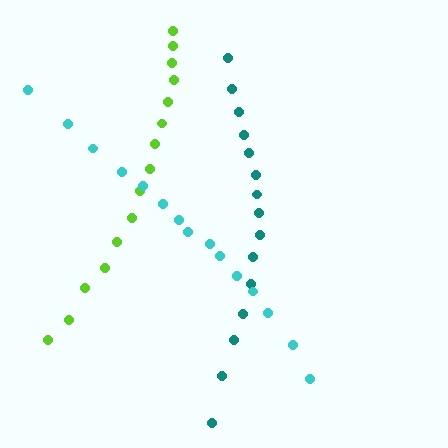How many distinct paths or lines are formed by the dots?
There are 3 distinct paths.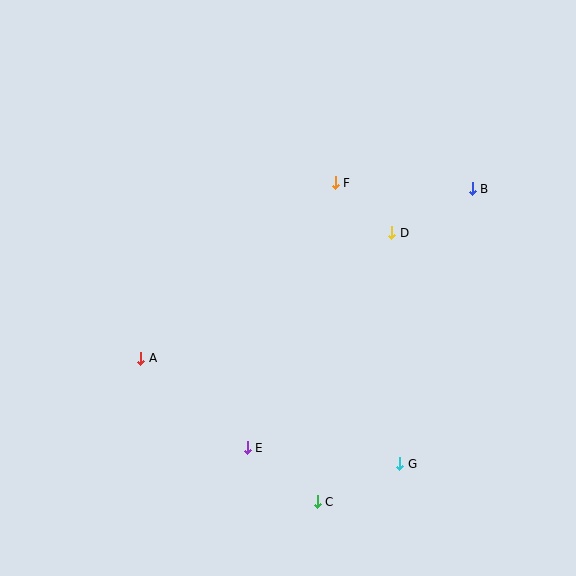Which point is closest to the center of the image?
Point F at (335, 183) is closest to the center.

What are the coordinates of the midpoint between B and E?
The midpoint between B and E is at (360, 318).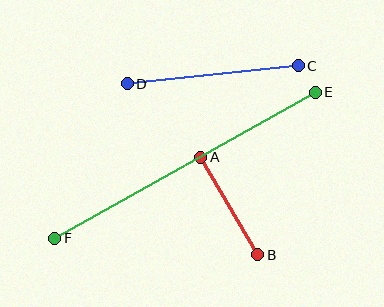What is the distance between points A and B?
The distance is approximately 113 pixels.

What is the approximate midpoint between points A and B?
The midpoint is at approximately (229, 206) pixels.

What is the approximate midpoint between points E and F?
The midpoint is at approximately (185, 165) pixels.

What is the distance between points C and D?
The distance is approximately 172 pixels.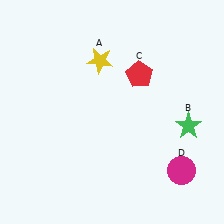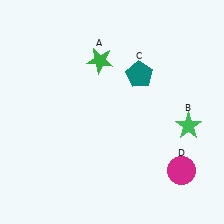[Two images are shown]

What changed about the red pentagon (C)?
In Image 1, C is red. In Image 2, it changed to teal.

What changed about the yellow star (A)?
In Image 1, A is yellow. In Image 2, it changed to green.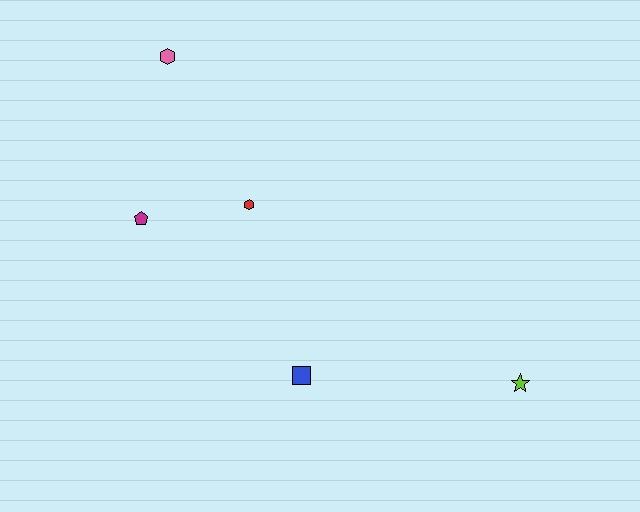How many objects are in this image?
There are 5 objects.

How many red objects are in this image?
There is 1 red object.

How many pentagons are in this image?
There is 1 pentagon.